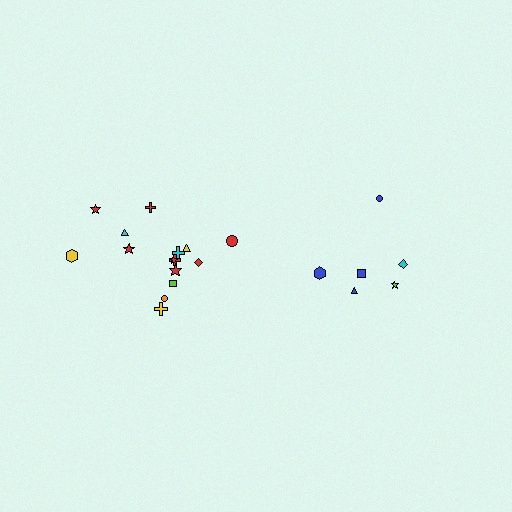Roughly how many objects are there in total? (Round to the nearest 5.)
Roughly 20 objects in total.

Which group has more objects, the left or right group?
The left group.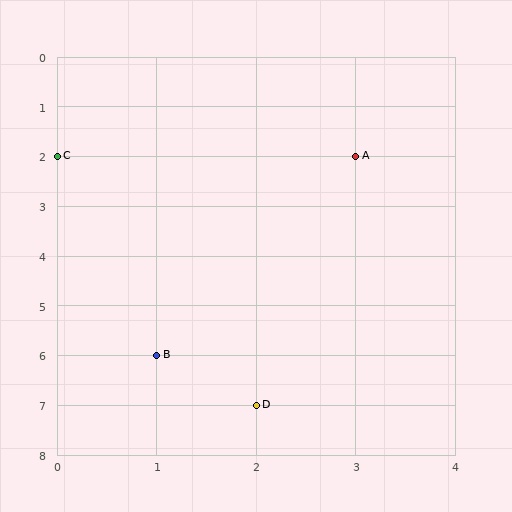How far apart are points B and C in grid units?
Points B and C are 1 column and 4 rows apart (about 4.1 grid units diagonally).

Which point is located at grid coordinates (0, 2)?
Point C is at (0, 2).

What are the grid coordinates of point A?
Point A is at grid coordinates (3, 2).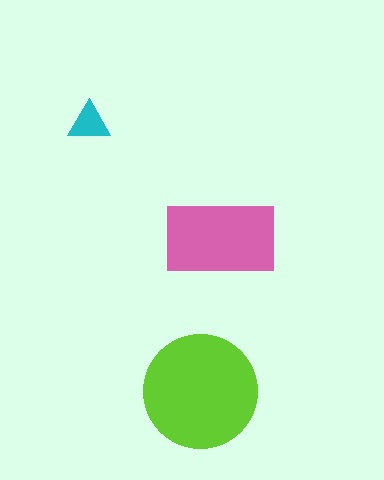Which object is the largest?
The lime circle.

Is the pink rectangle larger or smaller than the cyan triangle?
Larger.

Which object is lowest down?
The lime circle is bottommost.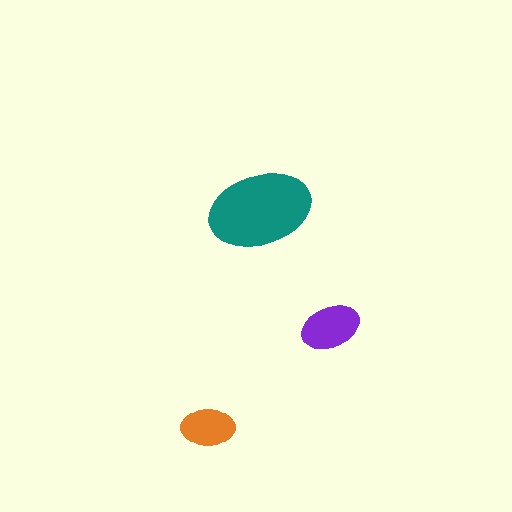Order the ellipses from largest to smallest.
the teal one, the purple one, the orange one.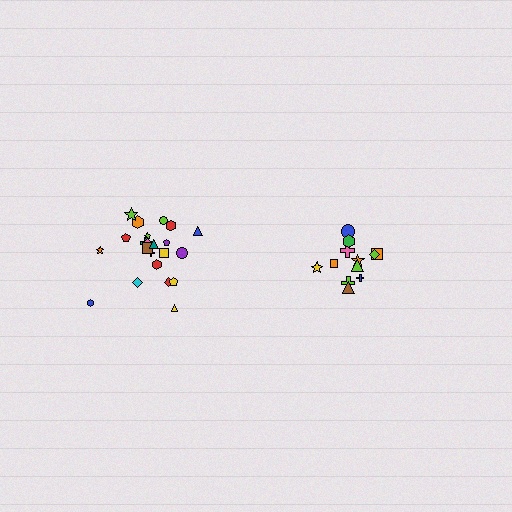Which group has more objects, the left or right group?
The left group.